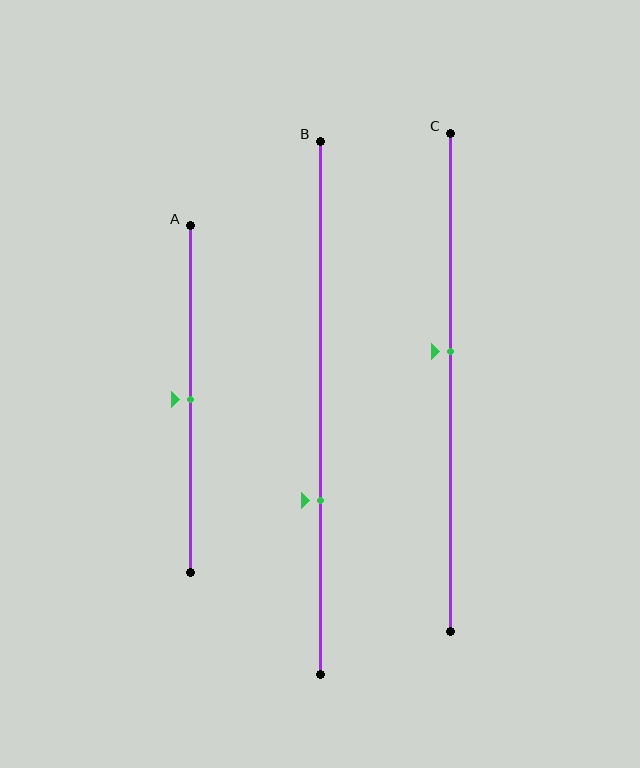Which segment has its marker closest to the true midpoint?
Segment A has its marker closest to the true midpoint.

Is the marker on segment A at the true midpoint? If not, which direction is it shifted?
Yes, the marker on segment A is at the true midpoint.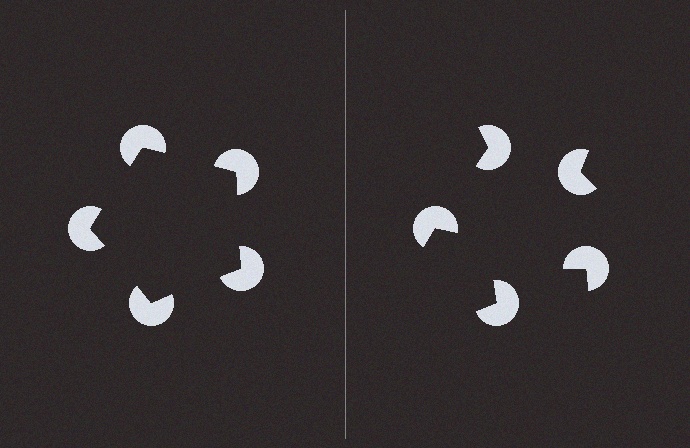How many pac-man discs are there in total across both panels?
10 — 5 on each side.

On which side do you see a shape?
An illusory pentagon appears on the left side. On the right side the wedge cuts are rotated, so no coherent shape forms.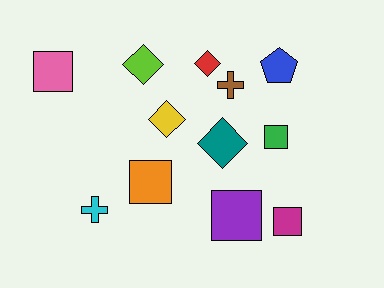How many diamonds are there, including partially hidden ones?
There are 4 diamonds.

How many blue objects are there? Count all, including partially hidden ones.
There is 1 blue object.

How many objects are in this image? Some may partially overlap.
There are 12 objects.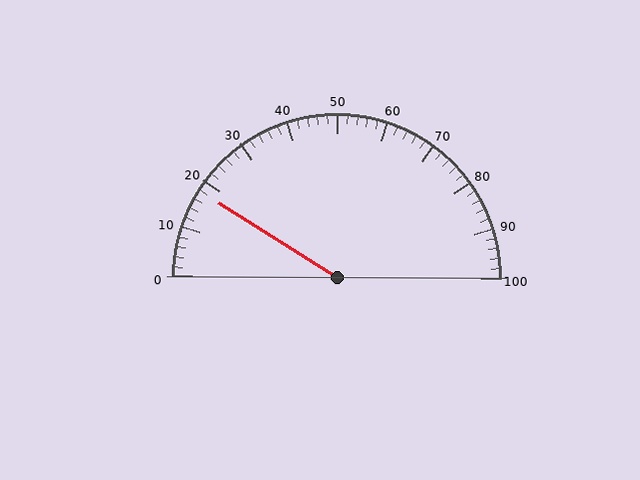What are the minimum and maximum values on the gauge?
The gauge ranges from 0 to 100.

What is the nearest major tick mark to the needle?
The nearest major tick mark is 20.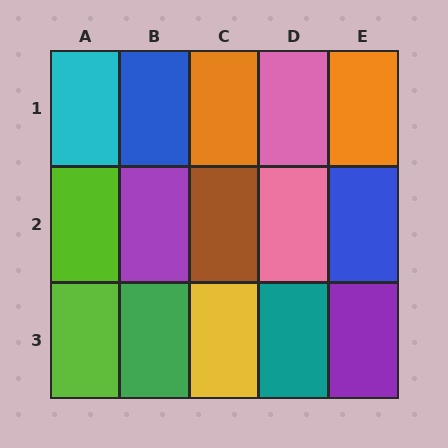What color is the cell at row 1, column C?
Orange.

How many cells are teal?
1 cell is teal.